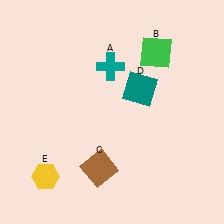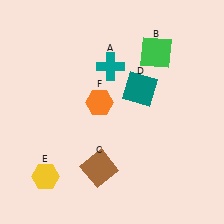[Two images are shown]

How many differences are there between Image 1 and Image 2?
There is 1 difference between the two images.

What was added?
An orange hexagon (F) was added in Image 2.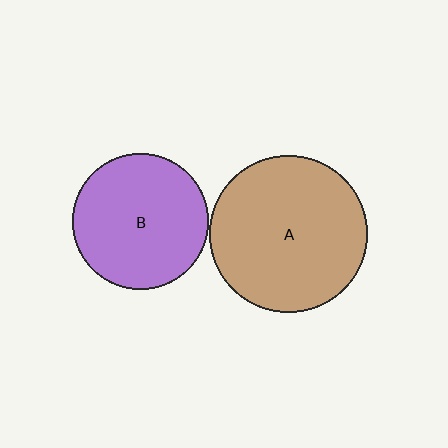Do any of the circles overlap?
No, none of the circles overlap.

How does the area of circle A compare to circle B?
Approximately 1.4 times.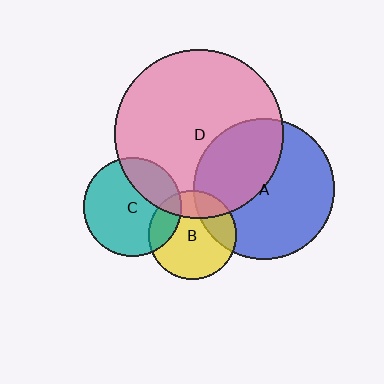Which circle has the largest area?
Circle D (pink).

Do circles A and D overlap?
Yes.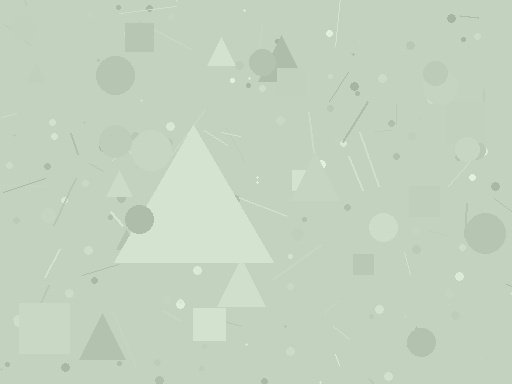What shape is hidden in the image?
A triangle is hidden in the image.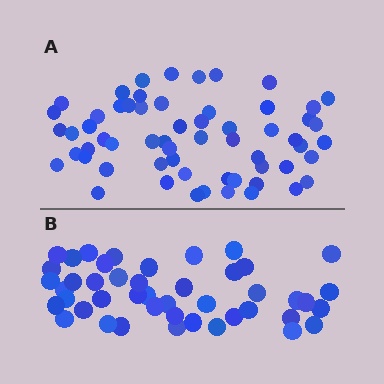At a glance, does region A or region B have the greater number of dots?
Region A (the top region) has more dots.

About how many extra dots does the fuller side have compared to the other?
Region A has approximately 15 more dots than region B.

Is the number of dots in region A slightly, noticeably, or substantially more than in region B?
Region A has noticeably more, but not dramatically so. The ratio is roughly 1.3 to 1.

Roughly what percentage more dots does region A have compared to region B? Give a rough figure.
About 35% more.